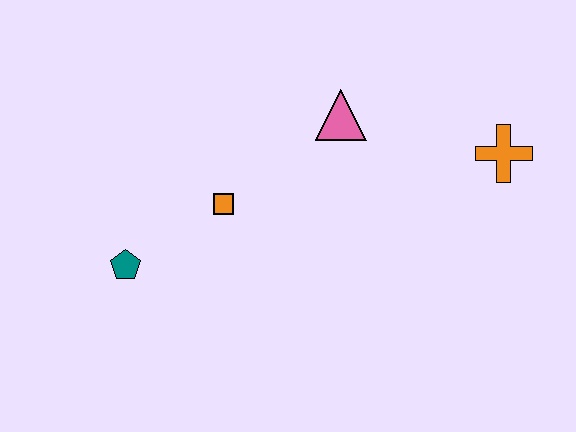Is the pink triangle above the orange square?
Yes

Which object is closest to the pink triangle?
The orange square is closest to the pink triangle.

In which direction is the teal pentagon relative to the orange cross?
The teal pentagon is to the left of the orange cross.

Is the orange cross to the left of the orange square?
No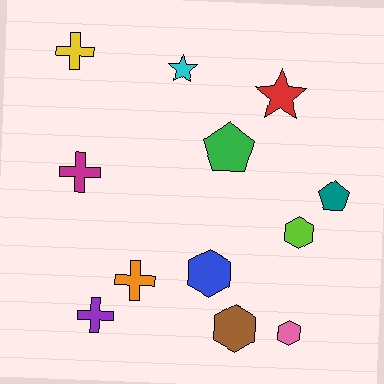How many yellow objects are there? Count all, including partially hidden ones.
There is 1 yellow object.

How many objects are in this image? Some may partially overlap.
There are 12 objects.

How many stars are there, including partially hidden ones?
There are 2 stars.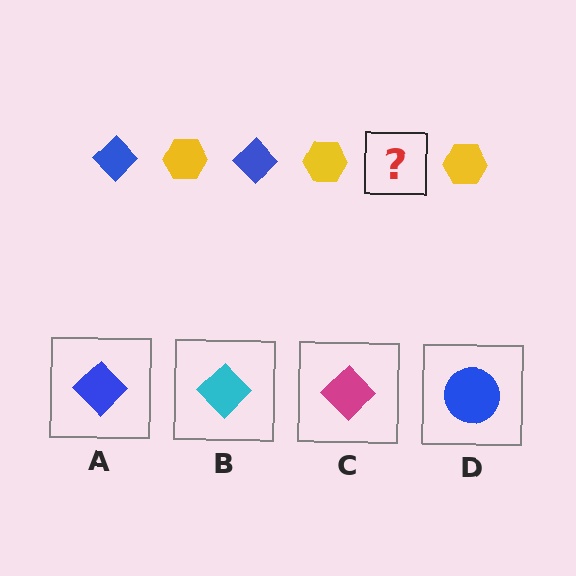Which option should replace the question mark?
Option A.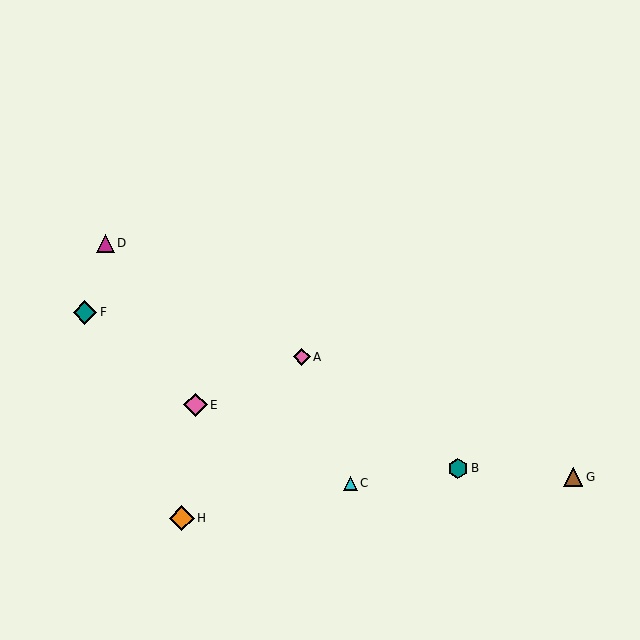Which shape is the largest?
The orange diamond (labeled H) is the largest.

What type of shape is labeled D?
Shape D is a magenta triangle.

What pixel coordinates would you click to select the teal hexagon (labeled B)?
Click at (458, 468) to select the teal hexagon B.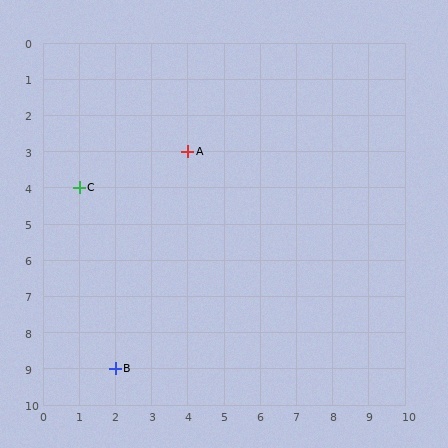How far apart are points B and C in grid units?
Points B and C are 1 column and 5 rows apart (about 5.1 grid units diagonally).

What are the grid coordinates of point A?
Point A is at grid coordinates (4, 3).